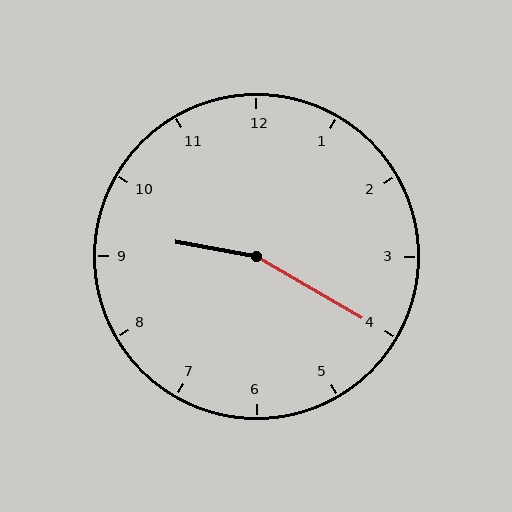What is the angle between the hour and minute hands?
Approximately 160 degrees.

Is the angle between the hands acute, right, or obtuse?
It is obtuse.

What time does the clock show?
9:20.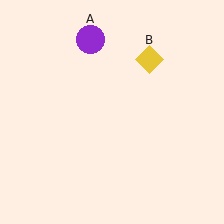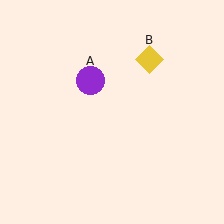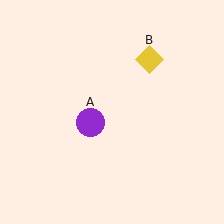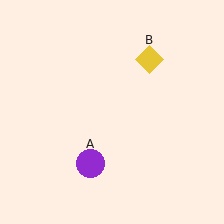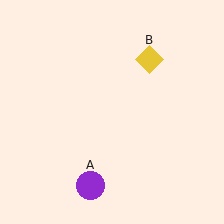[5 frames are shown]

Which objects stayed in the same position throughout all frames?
Yellow diamond (object B) remained stationary.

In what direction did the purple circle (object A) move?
The purple circle (object A) moved down.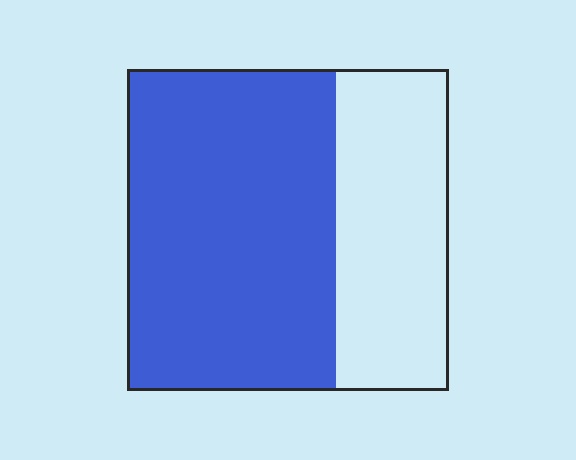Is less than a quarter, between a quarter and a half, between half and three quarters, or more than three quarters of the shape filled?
Between half and three quarters.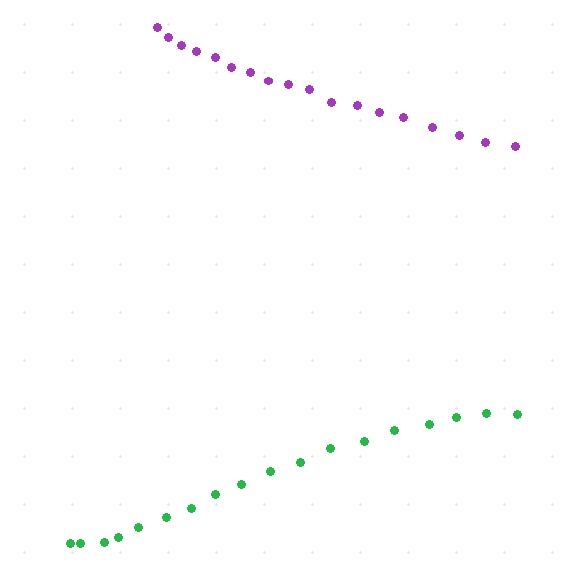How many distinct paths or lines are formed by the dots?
There are 2 distinct paths.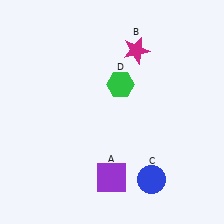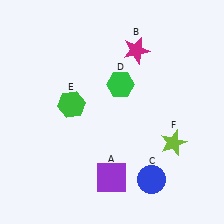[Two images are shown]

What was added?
A green hexagon (E), a lime star (F) were added in Image 2.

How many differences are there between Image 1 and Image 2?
There are 2 differences between the two images.